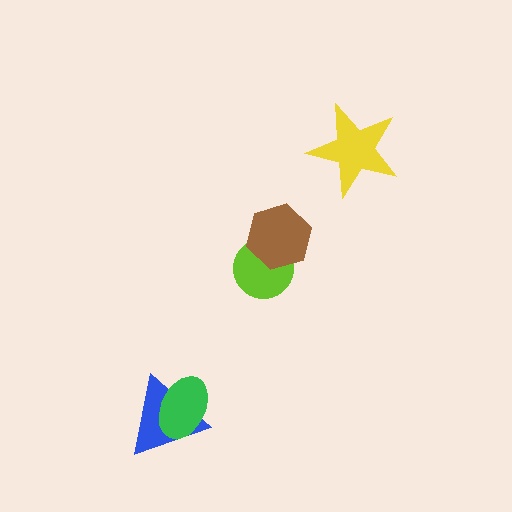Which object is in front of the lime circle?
The brown hexagon is in front of the lime circle.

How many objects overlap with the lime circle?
1 object overlaps with the lime circle.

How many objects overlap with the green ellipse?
1 object overlaps with the green ellipse.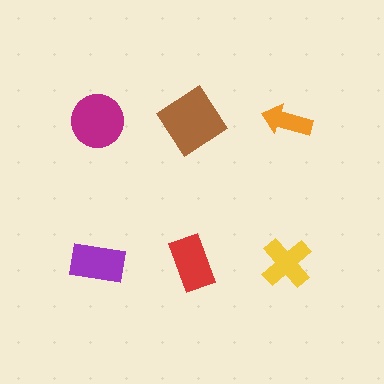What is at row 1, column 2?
A brown diamond.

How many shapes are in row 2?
3 shapes.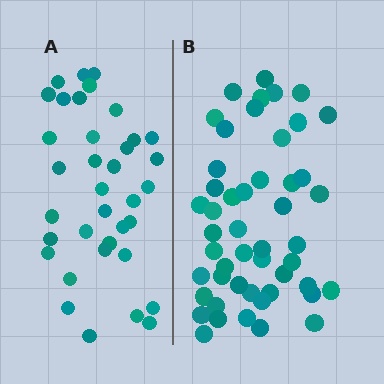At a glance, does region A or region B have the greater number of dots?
Region B (the right region) has more dots.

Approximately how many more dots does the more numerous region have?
Region B has approximately 15 more dots than region A.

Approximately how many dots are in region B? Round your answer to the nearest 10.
About 50 dots. (The exact count is 49, which rounds to 50.)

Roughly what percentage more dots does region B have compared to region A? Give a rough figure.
About 35% more.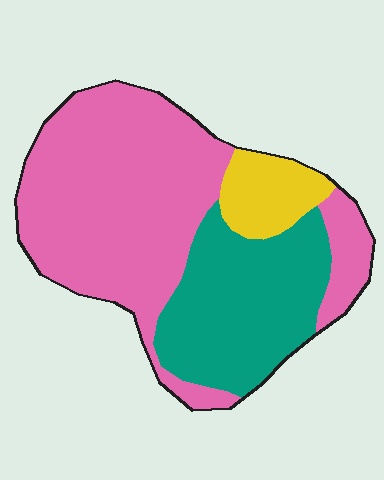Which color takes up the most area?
Pink, at roughly 60%.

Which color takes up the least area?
Yellow, at roughly 10%.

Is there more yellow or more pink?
Pink.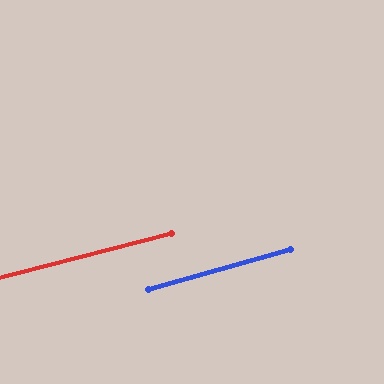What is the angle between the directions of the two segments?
Approximately 2 degrees.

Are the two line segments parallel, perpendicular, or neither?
Parallel — their directions differ by only 1.5°.